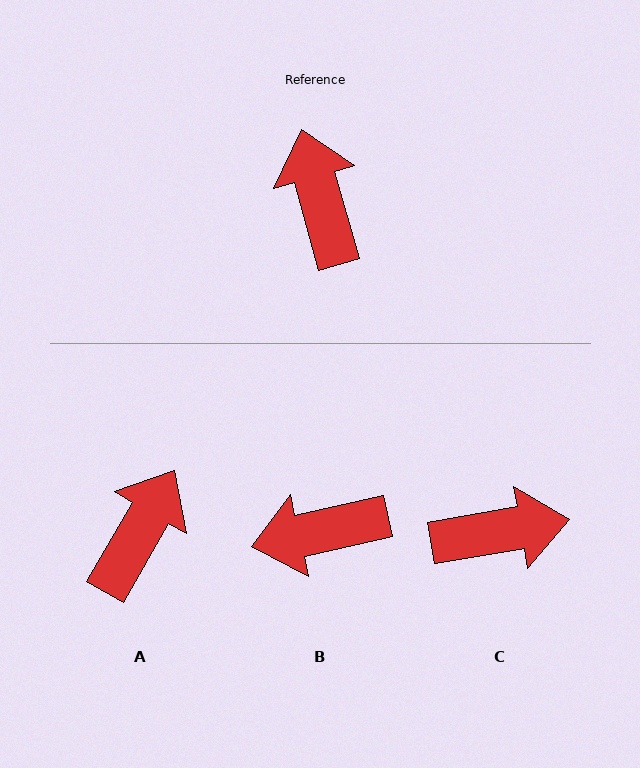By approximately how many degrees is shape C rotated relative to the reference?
Approximately 96 degrees clockwise.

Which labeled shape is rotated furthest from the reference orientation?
C, about 96 degrees away.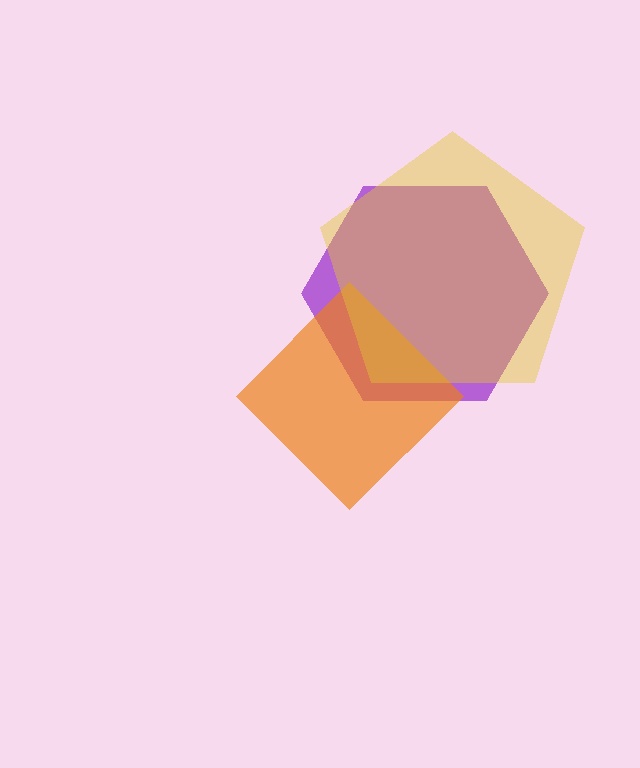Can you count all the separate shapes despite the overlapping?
Yes, there are 3 separate shapes.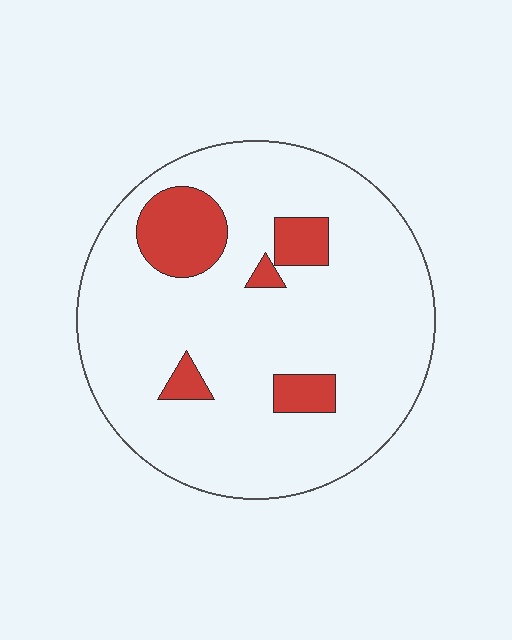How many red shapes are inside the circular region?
5.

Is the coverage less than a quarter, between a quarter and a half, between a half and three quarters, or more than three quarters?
Less than a quarter.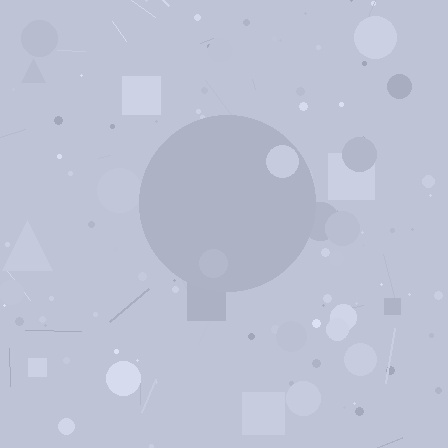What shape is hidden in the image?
A circle is hidden in the image.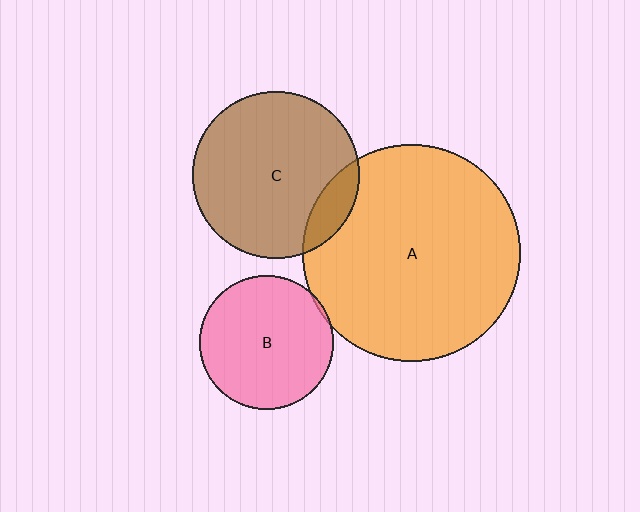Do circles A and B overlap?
Yes.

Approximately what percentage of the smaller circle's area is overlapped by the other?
Approximately 5%.